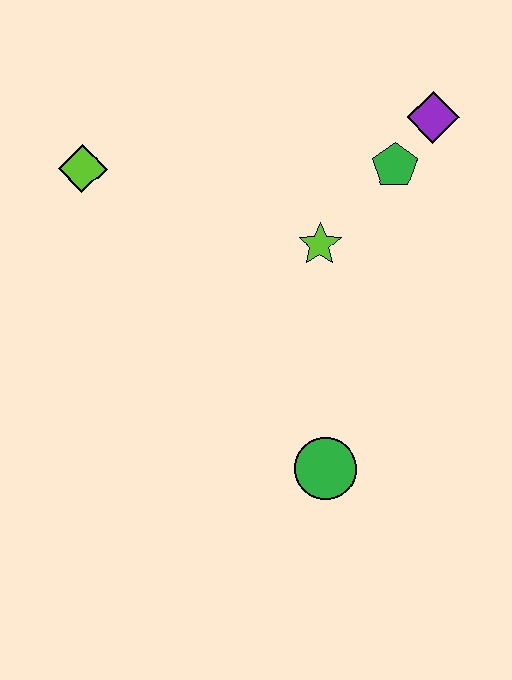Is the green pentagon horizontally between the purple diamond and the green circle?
Yes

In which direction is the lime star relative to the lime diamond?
The lime star is to the right of the lime diamond.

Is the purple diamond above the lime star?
Yes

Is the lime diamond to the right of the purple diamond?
No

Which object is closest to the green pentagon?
The purple diamond is closest to the green pentagon.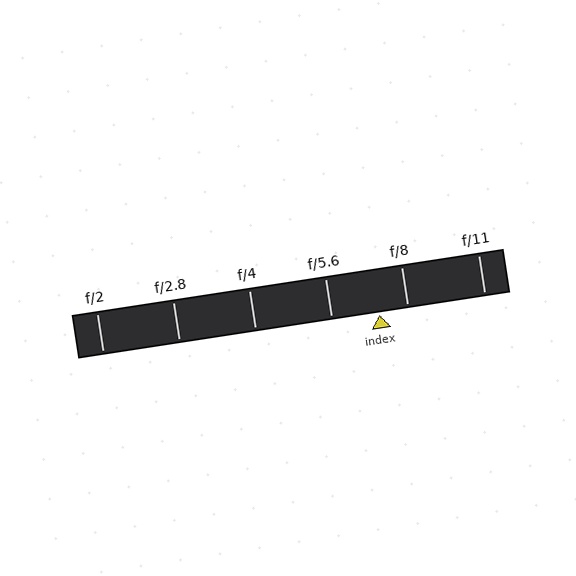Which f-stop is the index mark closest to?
The index mark is closest to f/8.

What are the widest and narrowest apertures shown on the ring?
The widest aperture shown is f/2 and the narrowest is f/11.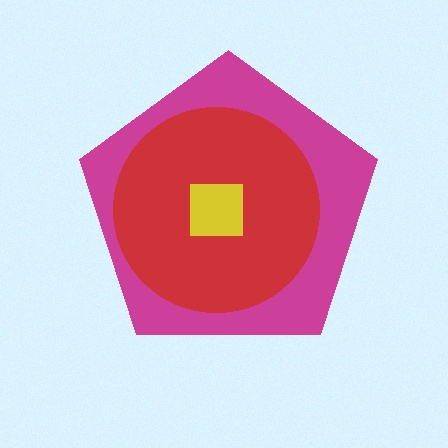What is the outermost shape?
The magenta pentagon.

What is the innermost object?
The yellow square.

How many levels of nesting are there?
3.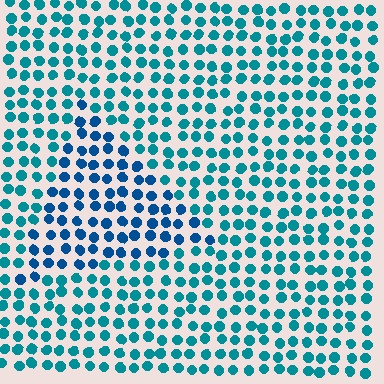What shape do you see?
I see a triangle.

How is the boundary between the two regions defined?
The boundary is defined purely by a slight shift in hue (about 25 degrees). Spacing, size, and orientation are identical on both sides.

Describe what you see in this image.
The image is filled with small teal elements in a uniform arrangement. A triangle-shaped region is visible where the elements are tinted to a slightly different hue, forming a subtle color boundary.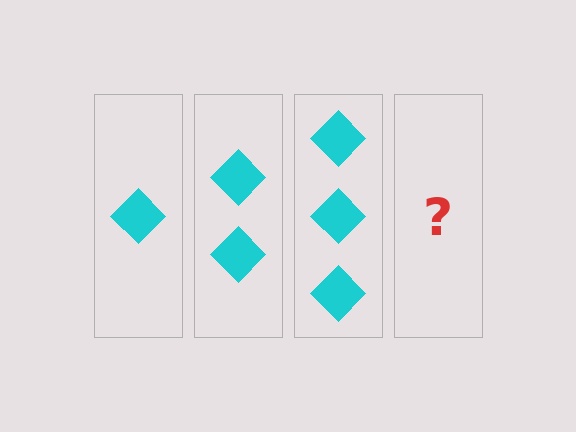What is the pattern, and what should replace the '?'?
The pattern is that each step adds one more diamond. The '?' should be 4 diamonds.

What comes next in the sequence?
The next element should be 4 diamonds.